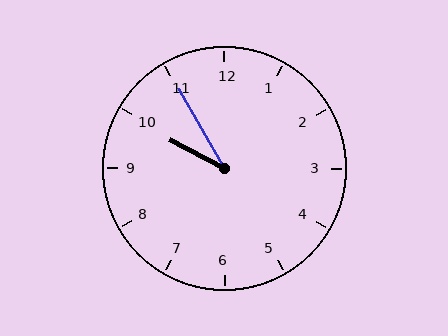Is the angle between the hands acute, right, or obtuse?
It is acute.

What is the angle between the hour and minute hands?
Approximately 32 degrees.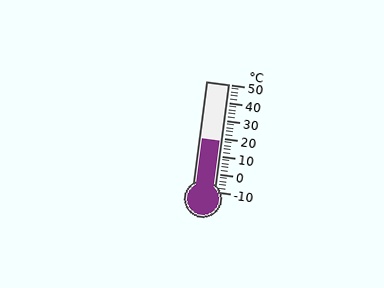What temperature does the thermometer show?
The thermometer shows approximately 18°C.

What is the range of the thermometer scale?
The thermometer scale ranges from -10°C to 50°C.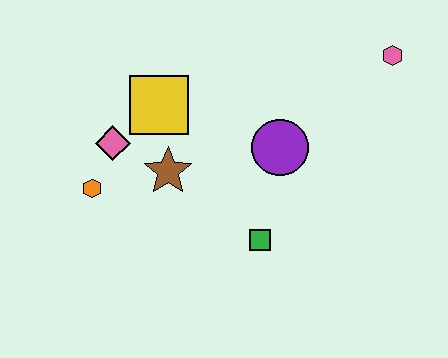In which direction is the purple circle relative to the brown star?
The purple circle is to the right of the brown star.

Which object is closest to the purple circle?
The green square is closest to the purple circle.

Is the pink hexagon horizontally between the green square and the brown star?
No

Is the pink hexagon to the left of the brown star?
No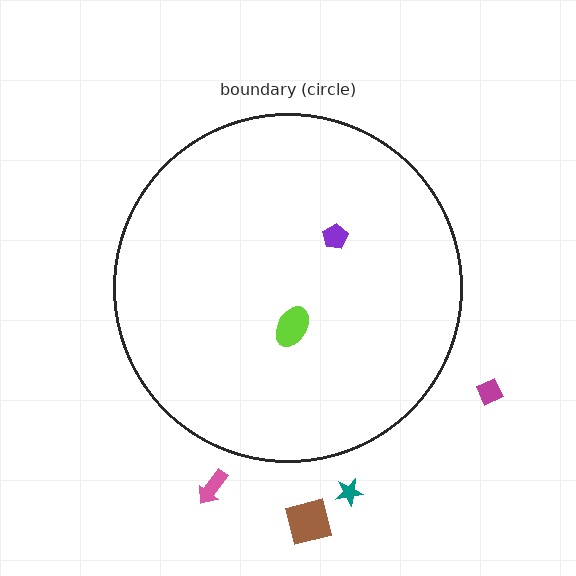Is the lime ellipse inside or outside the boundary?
Inside.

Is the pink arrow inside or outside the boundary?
Outside.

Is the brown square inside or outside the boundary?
Outside.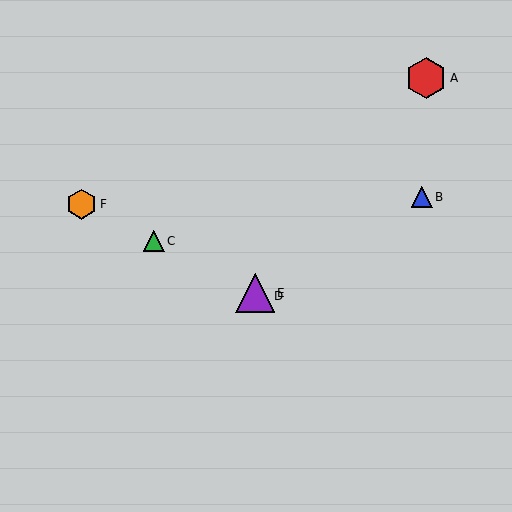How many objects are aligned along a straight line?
4 objects (C, D, E, F) are aligned along a straight line.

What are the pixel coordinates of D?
Object D is at (261, 296).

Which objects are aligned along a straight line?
Objects C, D, E, F are aligned along a straight line.